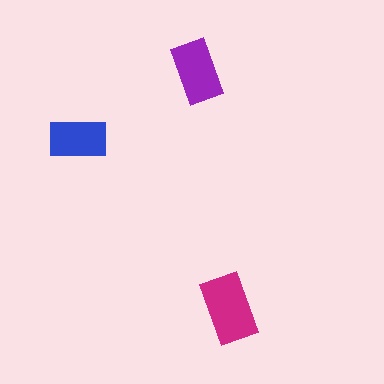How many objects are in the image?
There are 3 objects in the image.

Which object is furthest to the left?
The blue rectangle is leftmost.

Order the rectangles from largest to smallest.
the magenta one, the purple one, the blue one.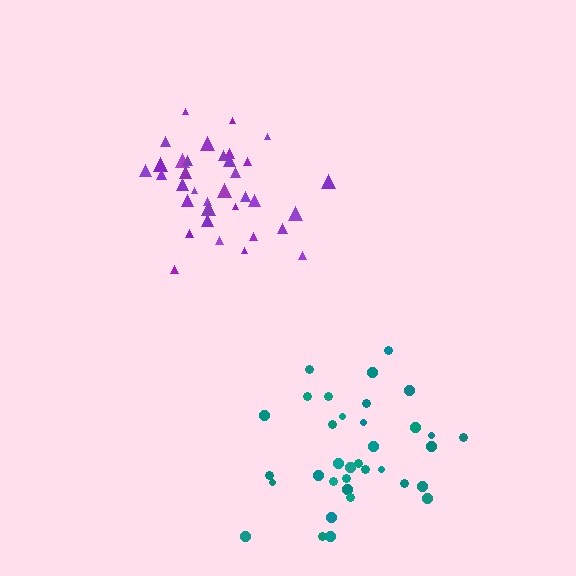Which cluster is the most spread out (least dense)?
Teal.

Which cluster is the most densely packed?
Purple.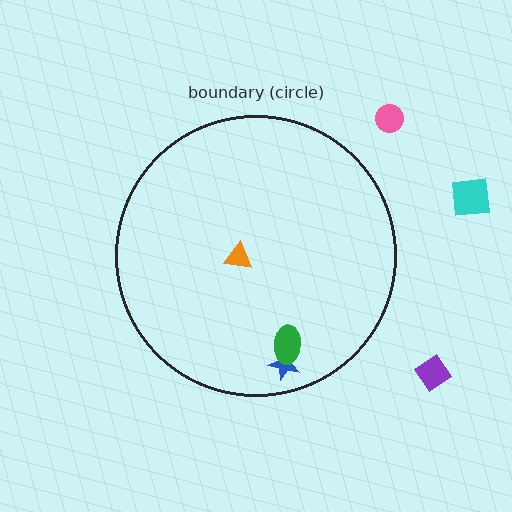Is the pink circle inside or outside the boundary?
Outside.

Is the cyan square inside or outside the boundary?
Outside.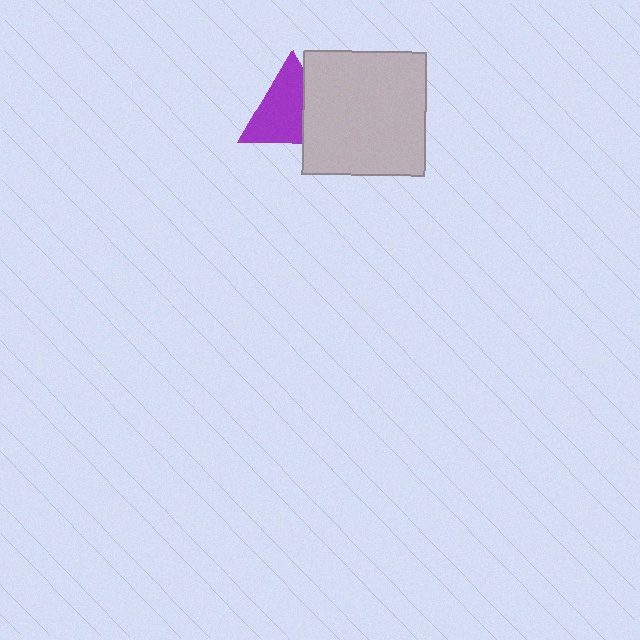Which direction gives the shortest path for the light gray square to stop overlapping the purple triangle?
Moving right gives the shortest separation.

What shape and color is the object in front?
The object in front is a light gray square.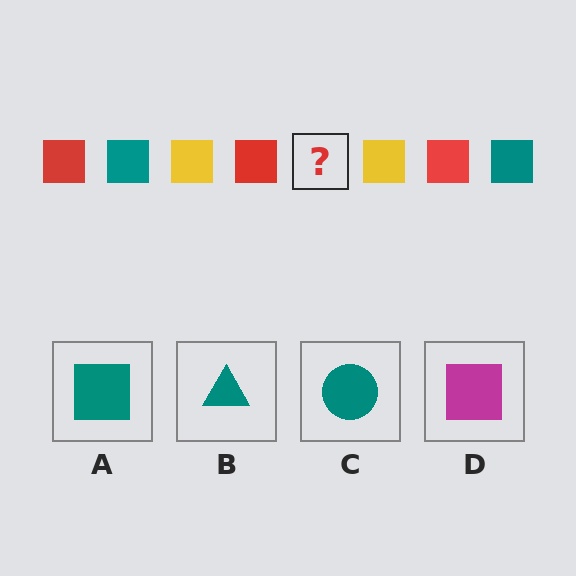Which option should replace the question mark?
Option A.